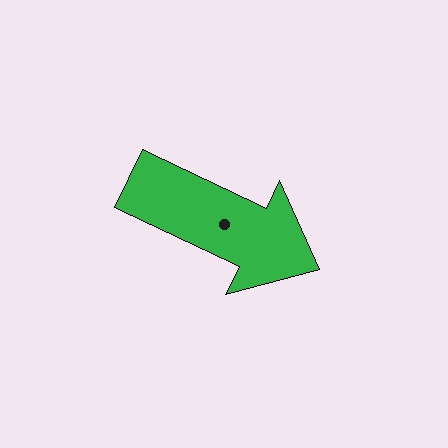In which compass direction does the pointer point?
Southeast.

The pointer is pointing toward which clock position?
Roughly 4 o'clock.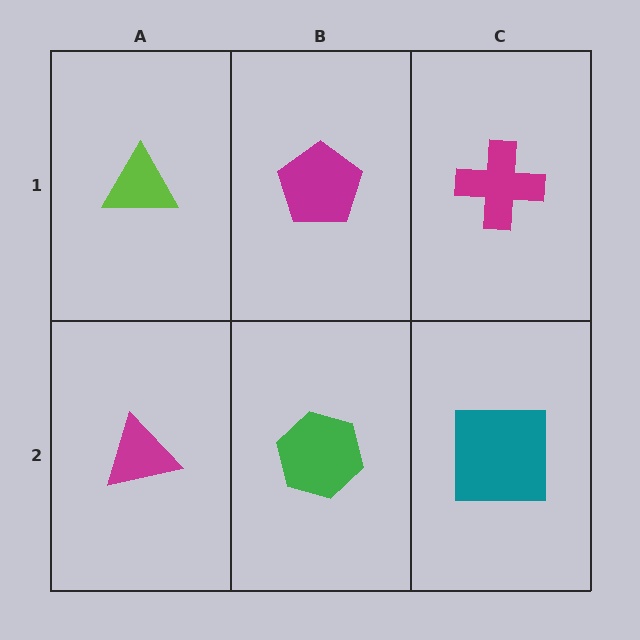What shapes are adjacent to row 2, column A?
A lime triangle (row 1, column A), a green hexagon (row 2, column B).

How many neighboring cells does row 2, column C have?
2.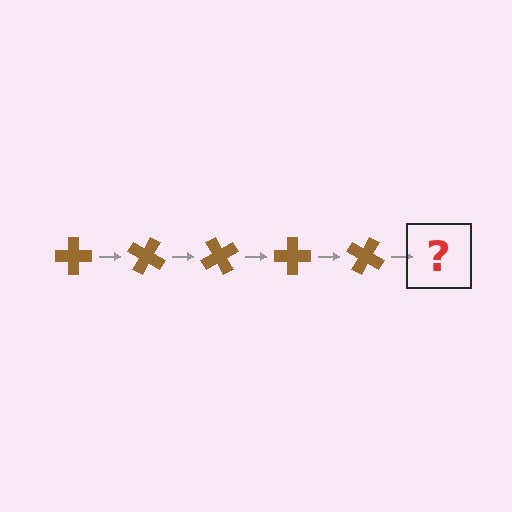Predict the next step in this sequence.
The next step is a brown cross rotated 150 degrees.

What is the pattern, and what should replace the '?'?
The pattern is that the cross rotates 30 degrees each step. The '?' should be a brown cross rotated 150 degrees.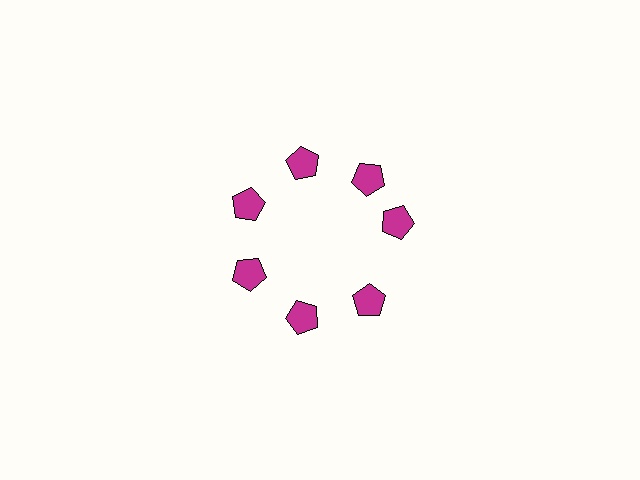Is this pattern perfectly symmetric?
No. The 7 magenta pentagons are arranged in a ring, but one element near the 3 o'clock position is rotated out of alignment along the ring, breaking the 7-fold rotational symmetry.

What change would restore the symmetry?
The symmetry would be restored by rotating it back into even spacing with its neighbors so that all 7 pentagons sit at equal angles and equal distance from the center.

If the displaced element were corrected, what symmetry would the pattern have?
It would have 7-fold rotational symmetry — the pattern would map onto itself every 51 degrees.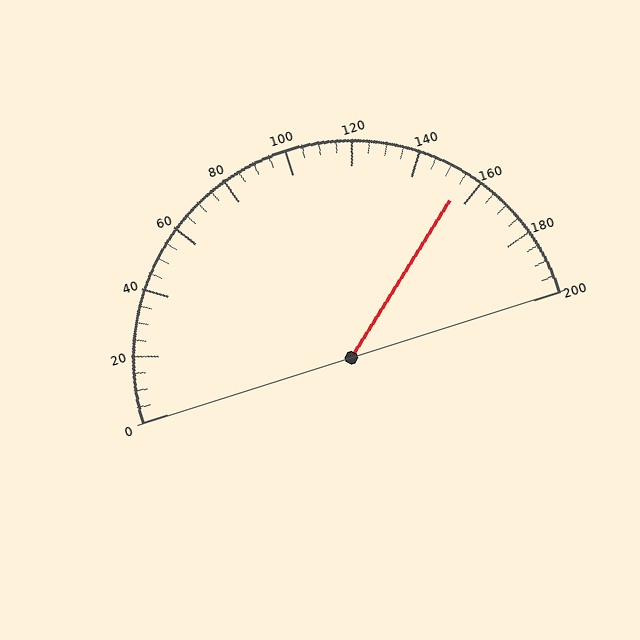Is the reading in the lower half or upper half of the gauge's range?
The reading is in the upper half of the range (0 to 200).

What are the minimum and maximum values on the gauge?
The gauge ranges from 0 to 200.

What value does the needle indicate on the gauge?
The needle indicates approximately 155.